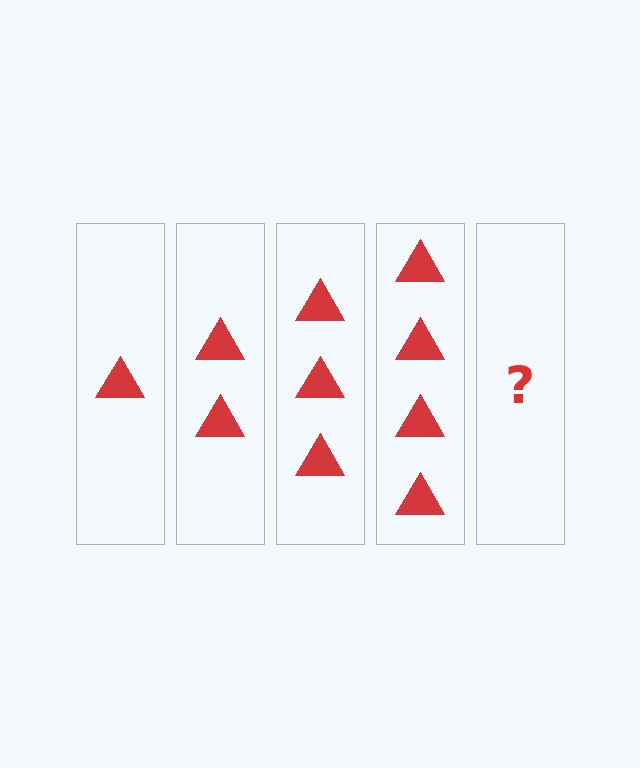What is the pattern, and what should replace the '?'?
The pattern is that each step adds one more triangle. The '?' should be 5 triangles.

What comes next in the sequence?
The next element should be 5 triangles.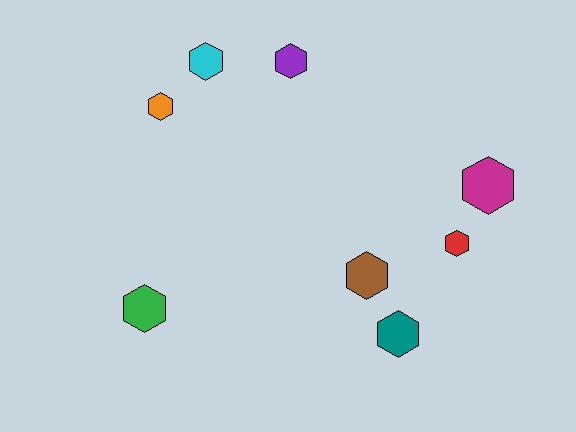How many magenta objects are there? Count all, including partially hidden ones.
There is 1 magenta object.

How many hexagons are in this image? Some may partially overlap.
There are 8 hexagons.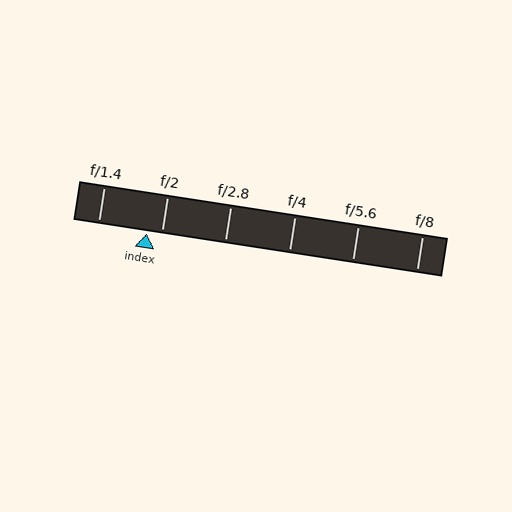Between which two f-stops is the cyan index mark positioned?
The index mark is between f/1.4 and f/2.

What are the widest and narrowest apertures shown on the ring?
The widest aperture shown is f/1.4 and the narrowest is f/8.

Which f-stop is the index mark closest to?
The index mark is closest to f/2.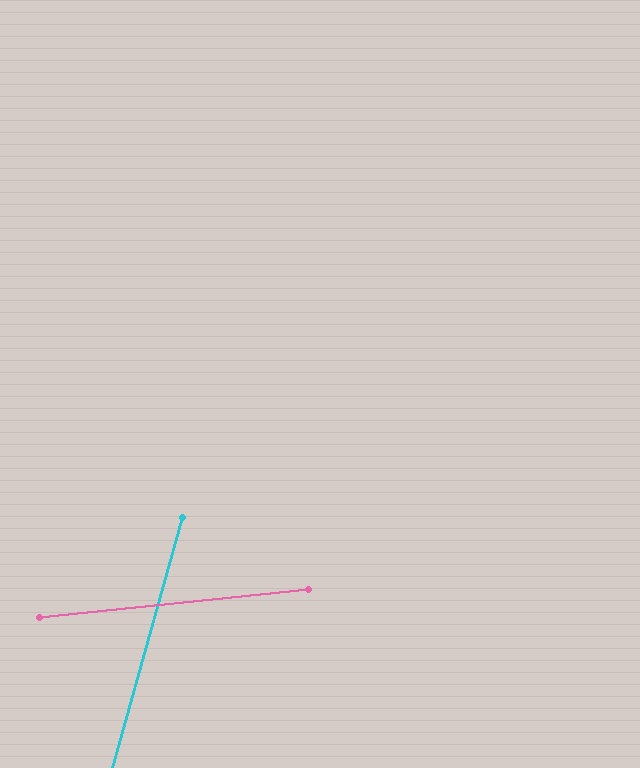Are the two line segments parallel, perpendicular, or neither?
Neither parallel nor perpendicular — they differ by about 68°.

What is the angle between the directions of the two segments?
Approximately 68 degrees.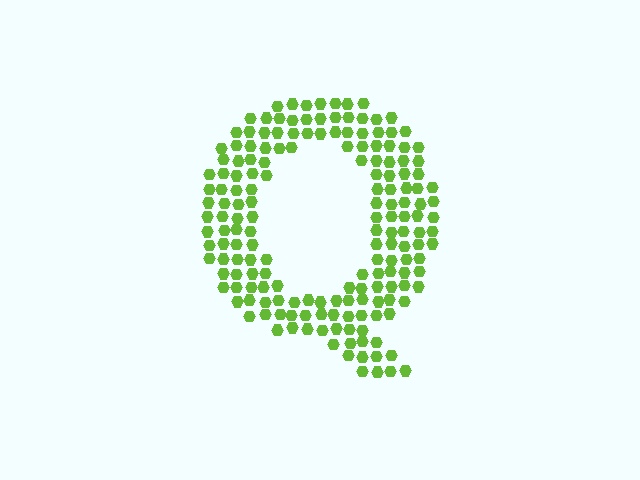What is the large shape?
The large shape is the letter Q.